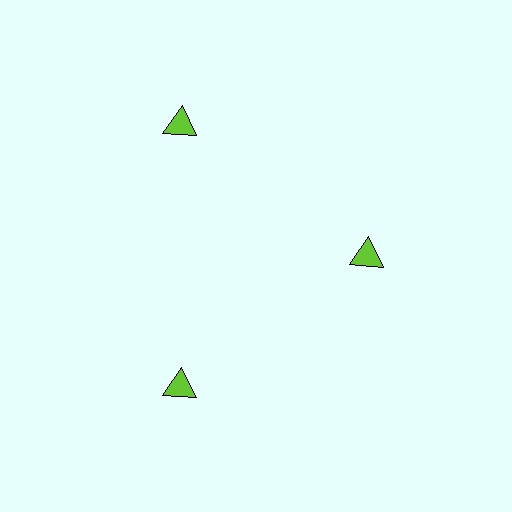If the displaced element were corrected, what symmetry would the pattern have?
It would have 3-fold rotational symmetry — the pattern would map onto itself every 120 degrees.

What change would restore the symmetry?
The symmetry would be restored by moving it outward, back onto the ring so that all 3 triangles sit at equal angles and equal distance from the center.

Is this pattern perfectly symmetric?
No. The 3 lime triangles are arranged in a ring, but one element near the 3 o'clock position is pulled inward toward the center, breaking the 3-fold rotational symmetry.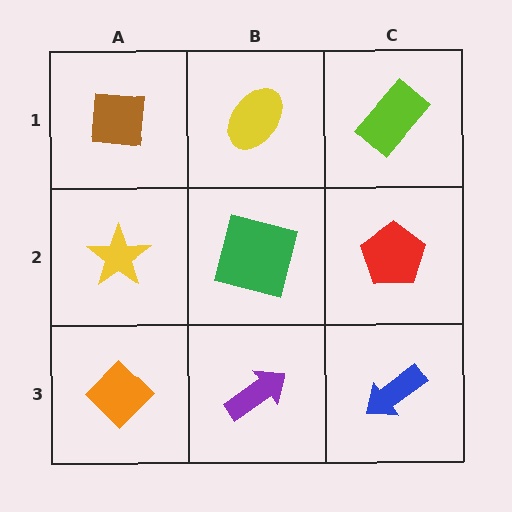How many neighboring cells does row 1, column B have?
3.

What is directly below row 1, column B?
A green square.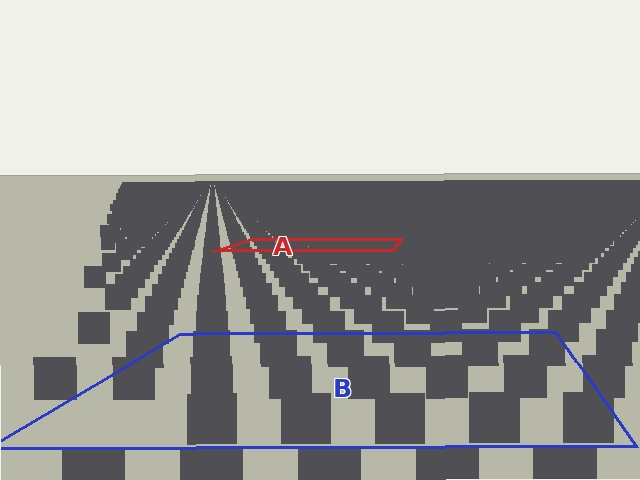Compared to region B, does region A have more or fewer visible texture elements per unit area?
Region A has more texture elements per unit area — they are packed more densely because it is farther away.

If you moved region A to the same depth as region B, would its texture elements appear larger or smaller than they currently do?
They would appear larger. At a closer depth, the same texture elements are projected at a bigger on-screen size.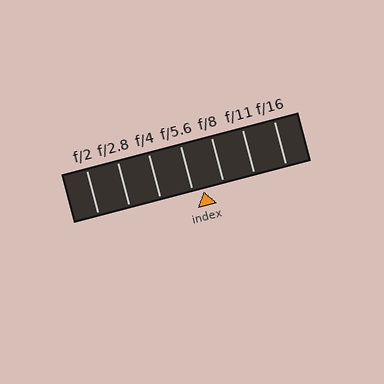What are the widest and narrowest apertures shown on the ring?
The widest aperture shown is f/2 and the narrowest is f/16.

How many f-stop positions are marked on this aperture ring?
There are 7 f-stop positions marked.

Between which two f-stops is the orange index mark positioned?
The index mark is between f/5.6 and f/8.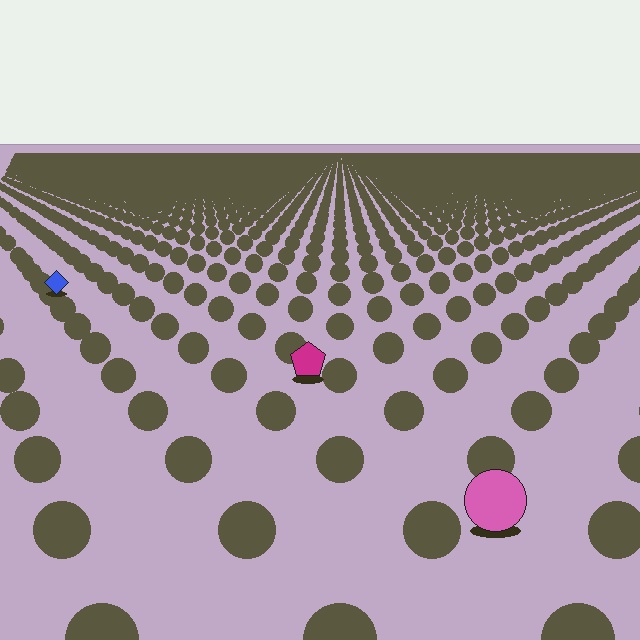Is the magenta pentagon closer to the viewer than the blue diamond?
Yes. The magenta pentagon is closer — you can tell from the texture gradient: the ground texture is coarser near it.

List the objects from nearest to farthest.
From nearest to farthest: the pink circle, the magenta pentagon, the blue diamond.